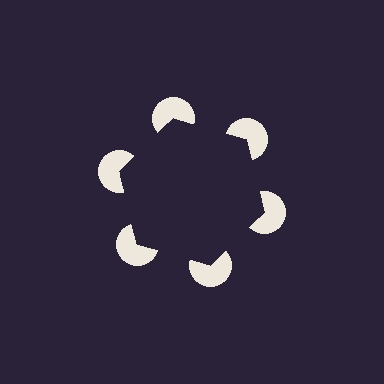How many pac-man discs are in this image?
There are 6 — one at each vertex of the illusory hexagon.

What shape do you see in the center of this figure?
An illusory hexagon — its edges are inferred from the aligned wedge cuts in the pac-man discs, not physically drawn.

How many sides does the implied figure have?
6 sides.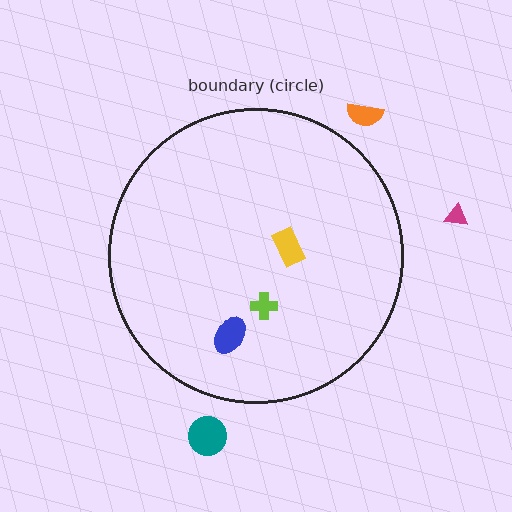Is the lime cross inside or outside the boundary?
Inside.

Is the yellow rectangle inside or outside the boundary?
Inside.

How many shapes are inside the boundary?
3 inside, 3 outside.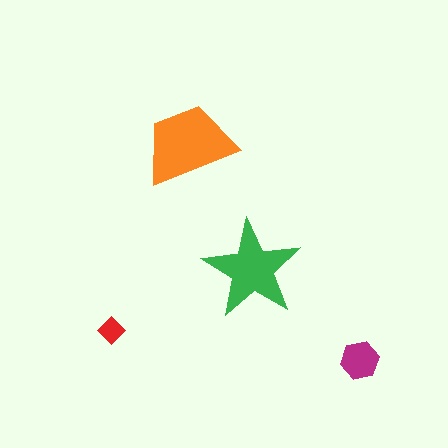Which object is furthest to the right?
The magenta hexagon is rightmost.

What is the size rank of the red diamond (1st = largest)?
4th.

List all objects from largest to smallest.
The orange trapezoid, the green star, the magenta hexagon, the red diamond.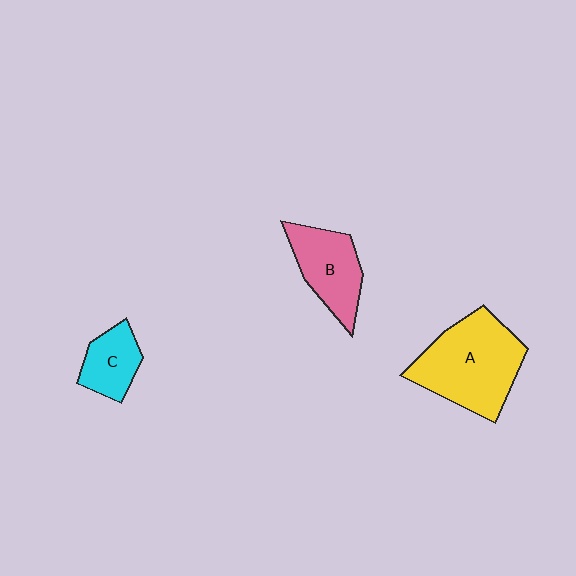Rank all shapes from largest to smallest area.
From largest to smallest: A (yellow), B (pink), C (cyan).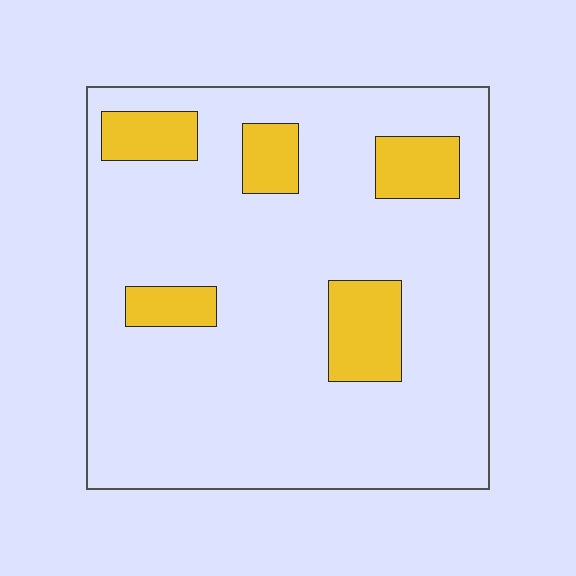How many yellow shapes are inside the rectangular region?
5.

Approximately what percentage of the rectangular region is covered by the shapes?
Approximately 15%.